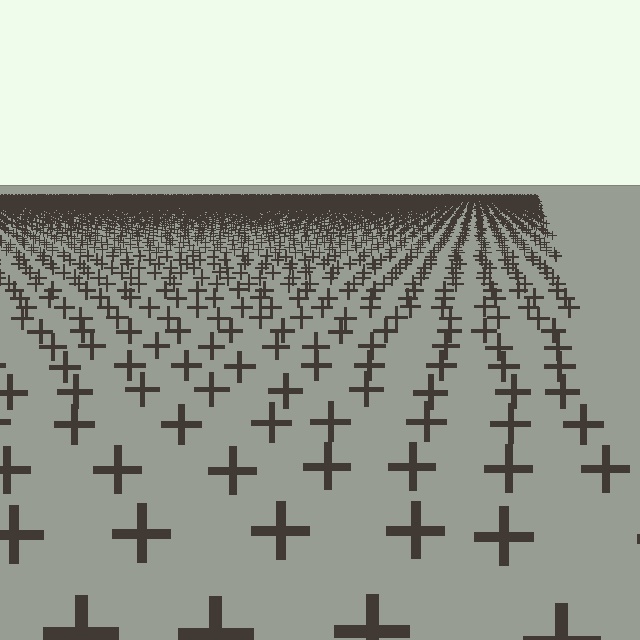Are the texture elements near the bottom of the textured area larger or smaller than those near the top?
Larger. Near the bottom, elements are closer to the viewer and appear at a bigger on-screen size.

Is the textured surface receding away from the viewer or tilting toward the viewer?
The surface is receding away from the viewer. Texture elements get smaller and denser toward the top.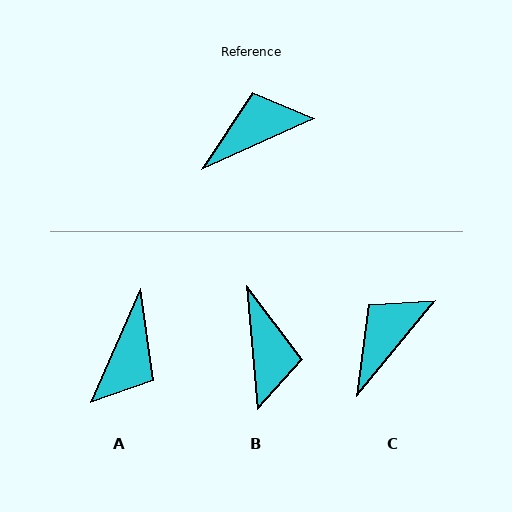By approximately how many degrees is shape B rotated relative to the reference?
Approximately 109 degrees clockwise.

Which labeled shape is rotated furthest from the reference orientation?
A, about 138 degrees away.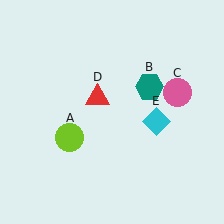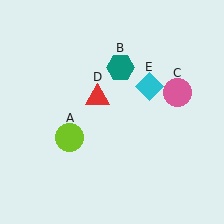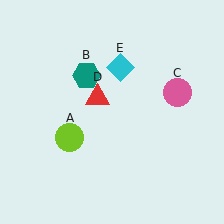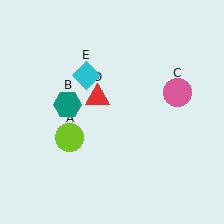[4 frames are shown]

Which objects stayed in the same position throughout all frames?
Lime circle (object A) and pink circle (object C) and red triangle (object D) remained stationary.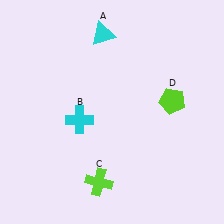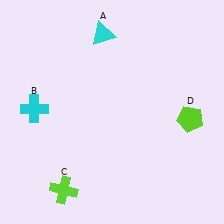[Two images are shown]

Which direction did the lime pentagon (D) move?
The lime pentagon (D) moved down.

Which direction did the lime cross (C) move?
The lime cross (C) moved left.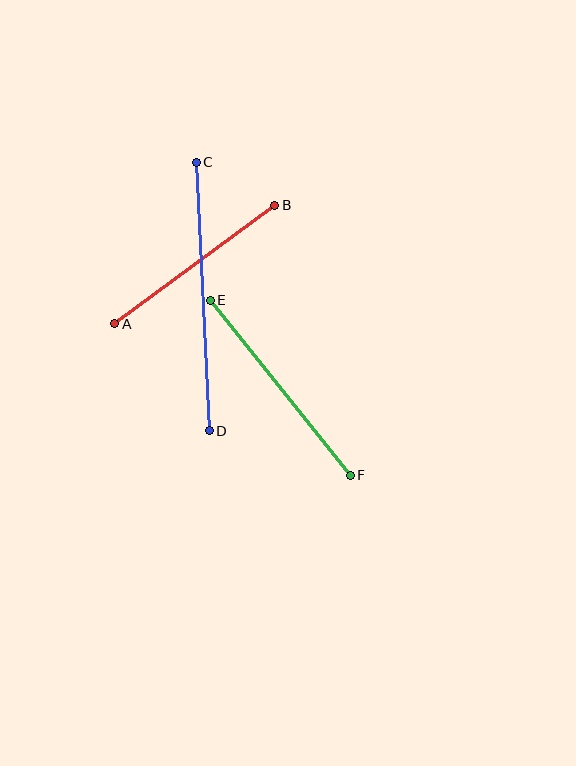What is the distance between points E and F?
The distance is approximately 224 pixels.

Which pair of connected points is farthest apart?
Points C and D are farthest apart.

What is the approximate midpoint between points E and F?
The midpoint is at approximately (280, 388) pixels.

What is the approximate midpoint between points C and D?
The midpoint is at approximately (203, 296) pixels.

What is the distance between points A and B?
The distance is approximately 199 pixels.